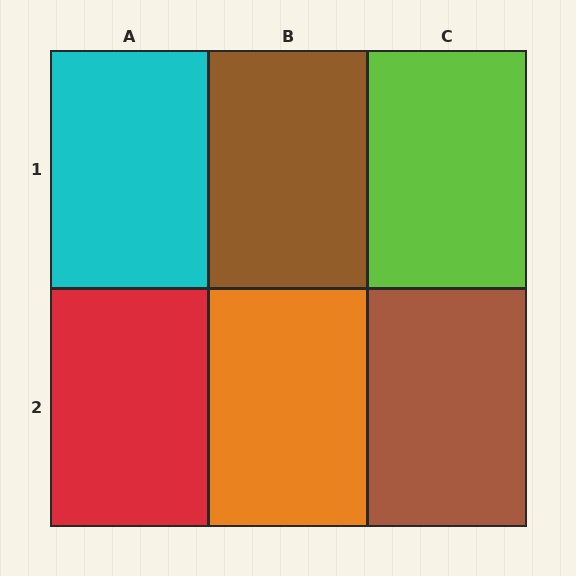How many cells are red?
1 cell is red.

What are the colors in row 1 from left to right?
Cyan, brown, lime.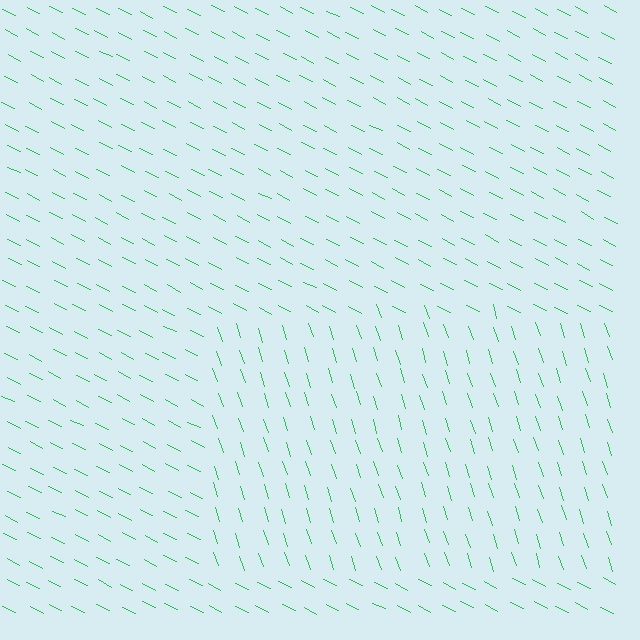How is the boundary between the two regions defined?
The boundary is defined purely by a change in line orientation (approximately 45 degrees difference). All lines are the same color and thickness.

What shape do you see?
I see a rectangle.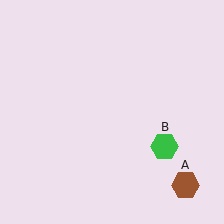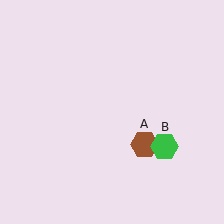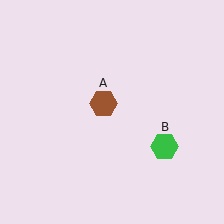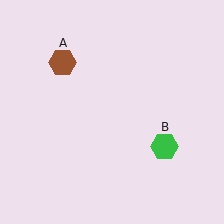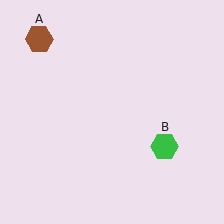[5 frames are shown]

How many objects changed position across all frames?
1 object changed position: brown hexagon (object A).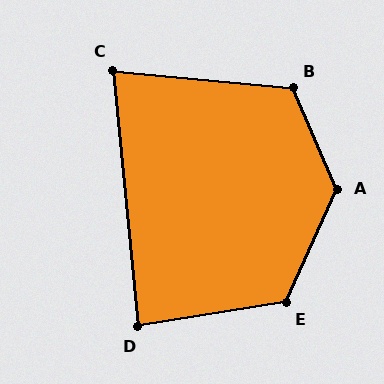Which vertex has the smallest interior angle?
C, at approximately 79 degrees.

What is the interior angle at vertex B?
Approximately 119 degrees (obtuse).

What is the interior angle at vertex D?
Approximately 86 degrees (approximately right).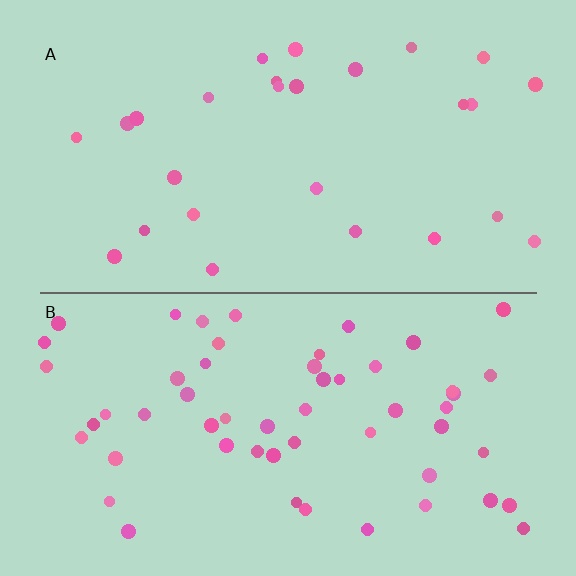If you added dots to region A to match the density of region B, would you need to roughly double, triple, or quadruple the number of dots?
Approximately double.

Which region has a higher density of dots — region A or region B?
B (the bottom).